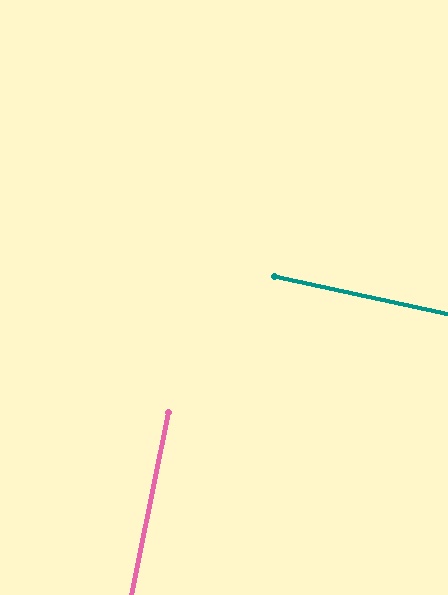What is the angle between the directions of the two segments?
Approximately 89 degrees.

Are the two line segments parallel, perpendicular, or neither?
Perpendicular — they meet at approximately 89°.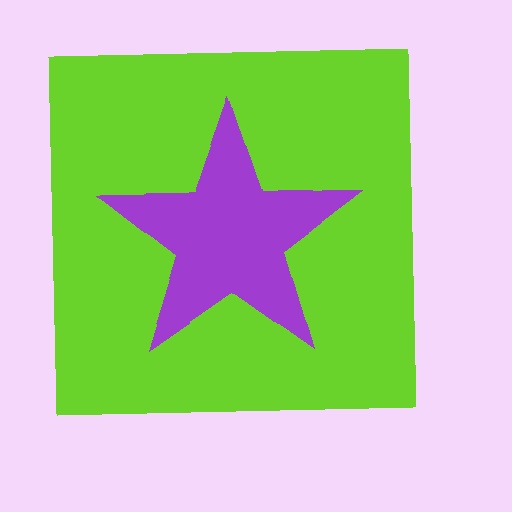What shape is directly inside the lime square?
The purple star.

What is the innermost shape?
The purple star.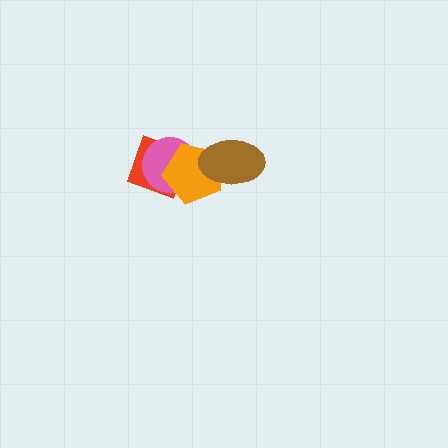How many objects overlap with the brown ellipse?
1 object overlaps with the brown ellipse.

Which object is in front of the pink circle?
The orange pentagon is in front of the pink circle.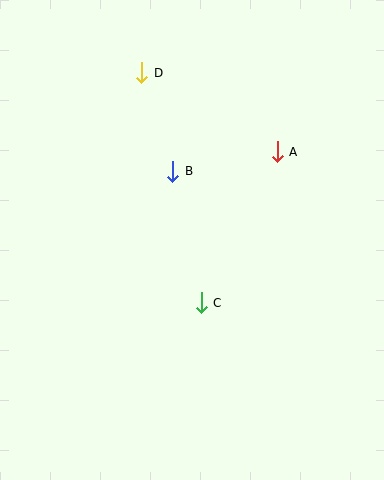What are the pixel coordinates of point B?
Point B is at (173, 171).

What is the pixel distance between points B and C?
The distance between B and C is 135 pixels.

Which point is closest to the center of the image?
Point C at (201, 303) is closest to the center.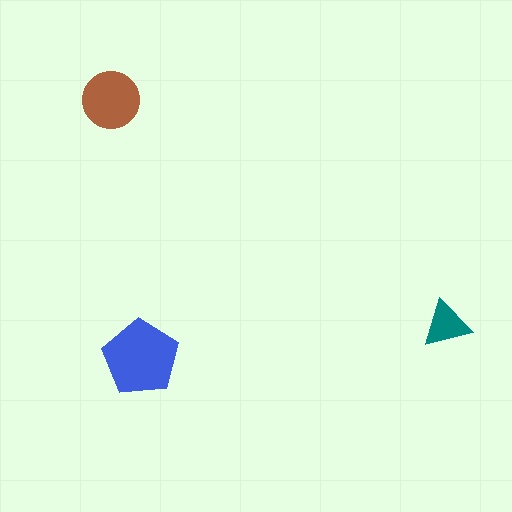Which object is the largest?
The blue pentagon.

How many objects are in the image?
There are 3 objects in the image.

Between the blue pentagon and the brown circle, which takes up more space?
The blue pentagon.